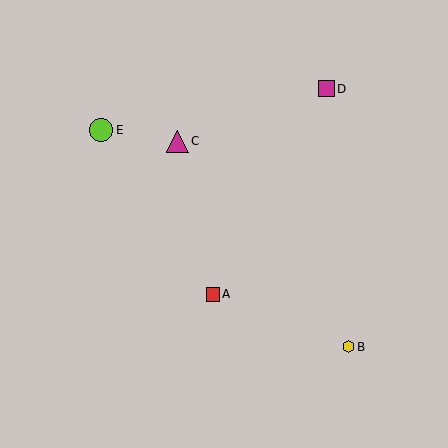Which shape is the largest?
The lime circle (labeled E) is the largest.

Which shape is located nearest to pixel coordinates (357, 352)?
The yellow hexagon (labeled B) at (348, 347) is nearest to that location.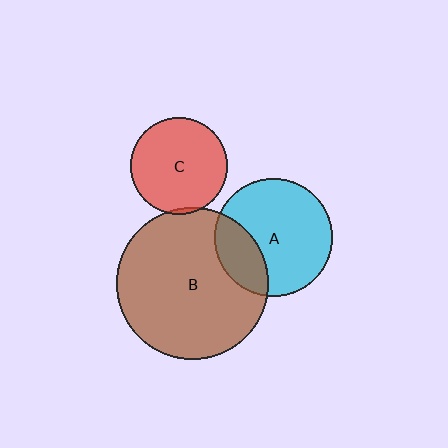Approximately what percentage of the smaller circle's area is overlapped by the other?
Approximately 25%.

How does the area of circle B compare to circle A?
Approximately 1.7 times.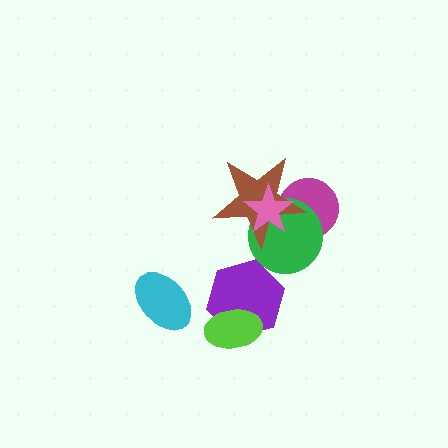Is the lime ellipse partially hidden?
No, no other shape covers it.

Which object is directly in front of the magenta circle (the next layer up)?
The green circle is directly in front of the magenta circle.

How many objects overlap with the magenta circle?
3 objects overlap with the magenta circle.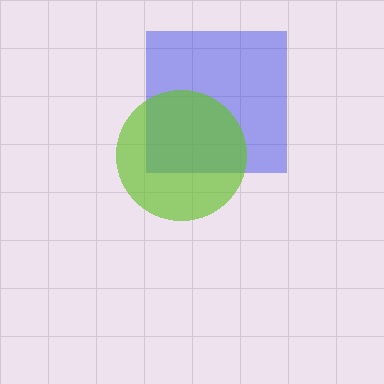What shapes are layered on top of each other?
The layered shapes are: a blue square, a lime circle.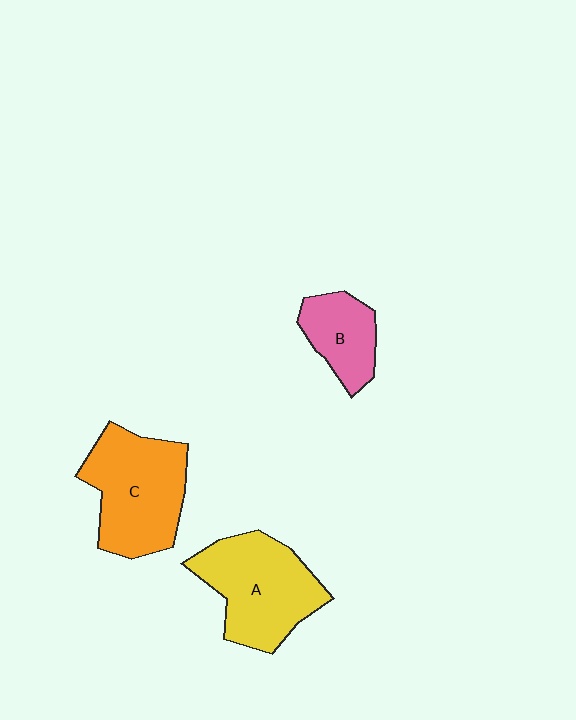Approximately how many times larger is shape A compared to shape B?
Approximately 1.9 times.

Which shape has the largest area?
Shape C (orange).